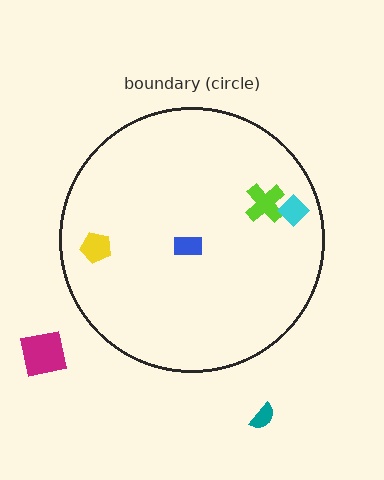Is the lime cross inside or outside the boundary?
Inside.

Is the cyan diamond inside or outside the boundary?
Inside.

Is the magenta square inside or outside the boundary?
Outside.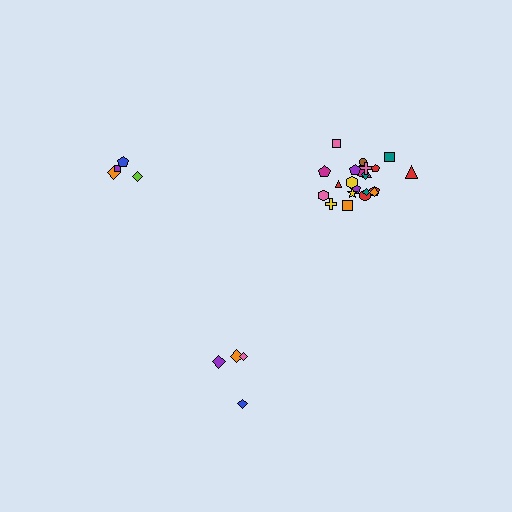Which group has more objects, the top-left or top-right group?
The top-right group.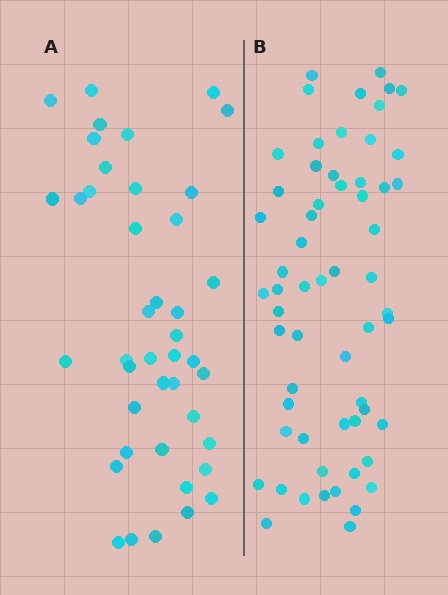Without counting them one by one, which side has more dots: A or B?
Region B (the right region) has more dots.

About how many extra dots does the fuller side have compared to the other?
Region B has approximately 20 more dots than region A.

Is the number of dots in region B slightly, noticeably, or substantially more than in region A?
Region B has noticeably more, but not dramatically so. The ratio is roughly 1.4 to 1.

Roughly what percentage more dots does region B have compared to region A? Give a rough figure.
About 45% more.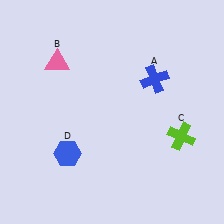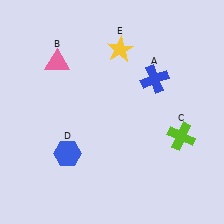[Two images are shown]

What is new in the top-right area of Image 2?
A yellow star (E) was added in the top-right area of Image 2.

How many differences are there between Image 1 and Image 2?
There is 1 difference between the two images.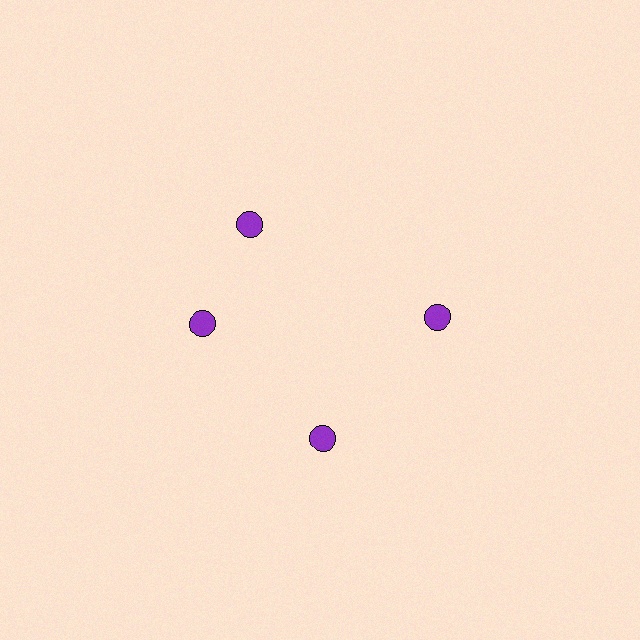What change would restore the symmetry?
The symmetry would be restored by rotating it back into even spacing with its neighbors so that all 4 circles sit at equal angles and equal distance from the center.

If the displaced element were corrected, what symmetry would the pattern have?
It would have 4-fold rotational symmetry — the pattern would map onto itself every 90 degrees.